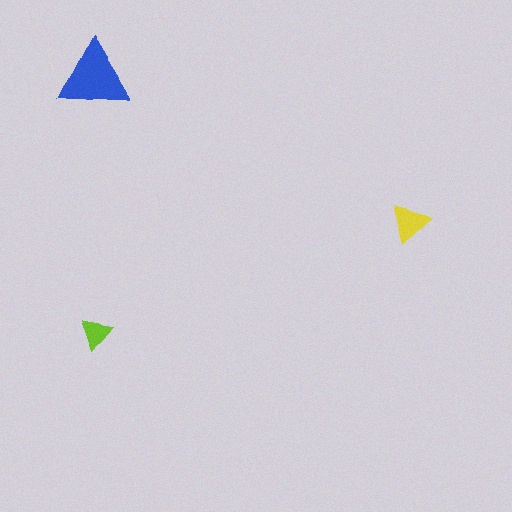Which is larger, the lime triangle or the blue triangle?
The blue one.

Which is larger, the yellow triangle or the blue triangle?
The blue one.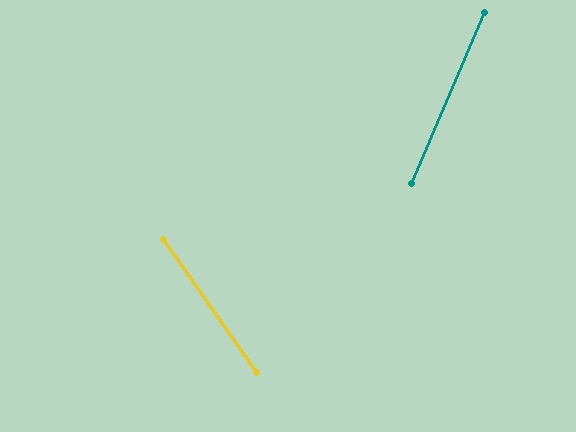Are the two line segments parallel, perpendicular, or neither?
Neither parallel nor perpendicular — they differ by about 58°.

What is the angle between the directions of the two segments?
Approximately 58 degrees.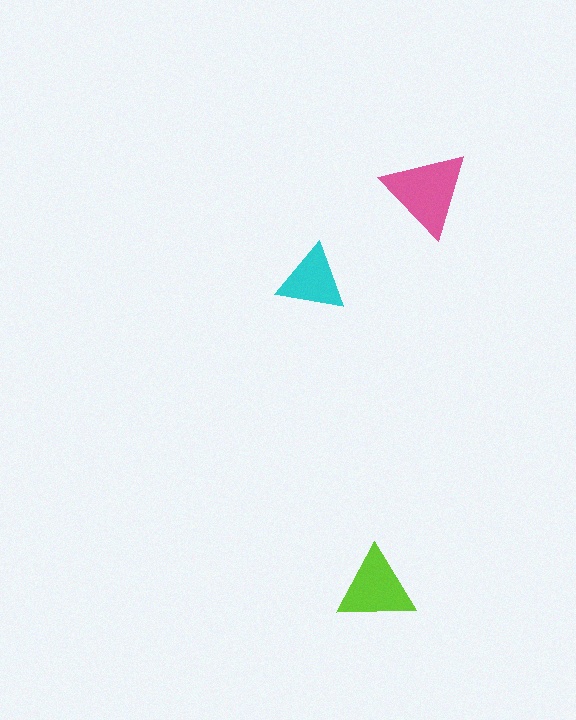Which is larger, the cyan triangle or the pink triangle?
The pink one.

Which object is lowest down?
The lime triangle is bottommost.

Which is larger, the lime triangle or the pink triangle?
The pink one.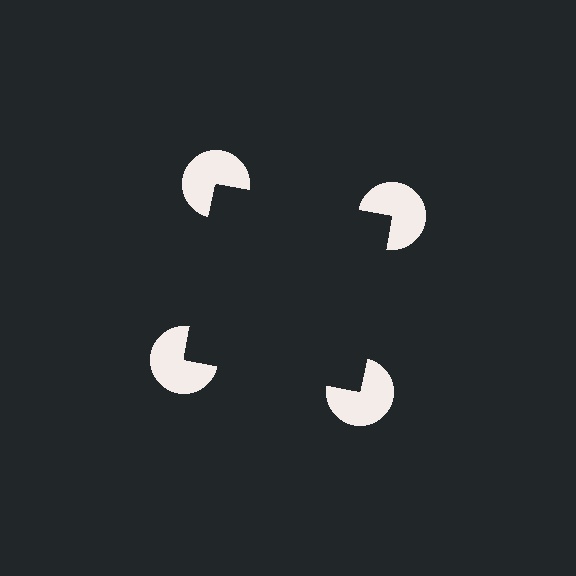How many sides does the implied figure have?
4 sides.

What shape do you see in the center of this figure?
An illusory square — its edges are inferred from the aligned wedge cuts in the pac-man discs, not physically drawn.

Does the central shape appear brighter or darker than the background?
It typically appears slightly darker than the background, even though no actual brightness change is drawn.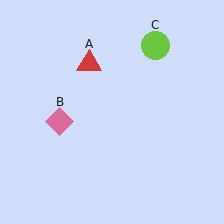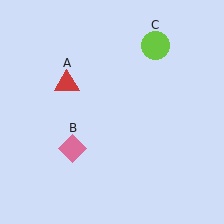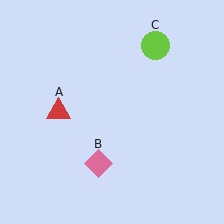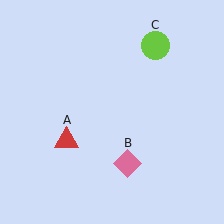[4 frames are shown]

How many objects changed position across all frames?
2 objects changed position: red triangle (object A), pink diamond (object B).